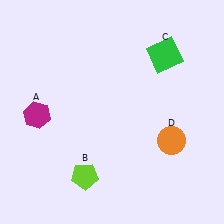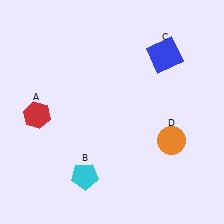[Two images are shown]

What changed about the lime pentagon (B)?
In Image 1, B is lime. In Image 2, it changed to cyan.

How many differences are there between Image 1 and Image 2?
There are 3 differences between the two images.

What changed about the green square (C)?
In Image 1, C is green. In Image 2, it changed to blue.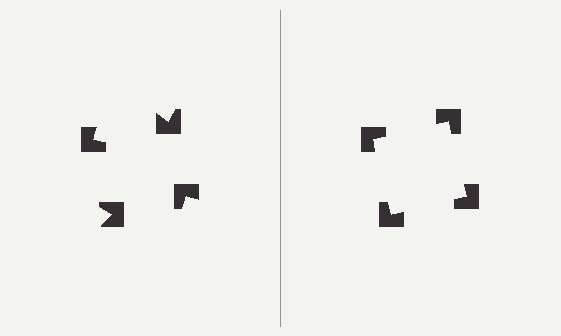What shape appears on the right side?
An illusory square.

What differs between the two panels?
The notched squares are positioned identically on both sides; only the wedge orientations differ. On the right they align to a square; on the left they are misaligned.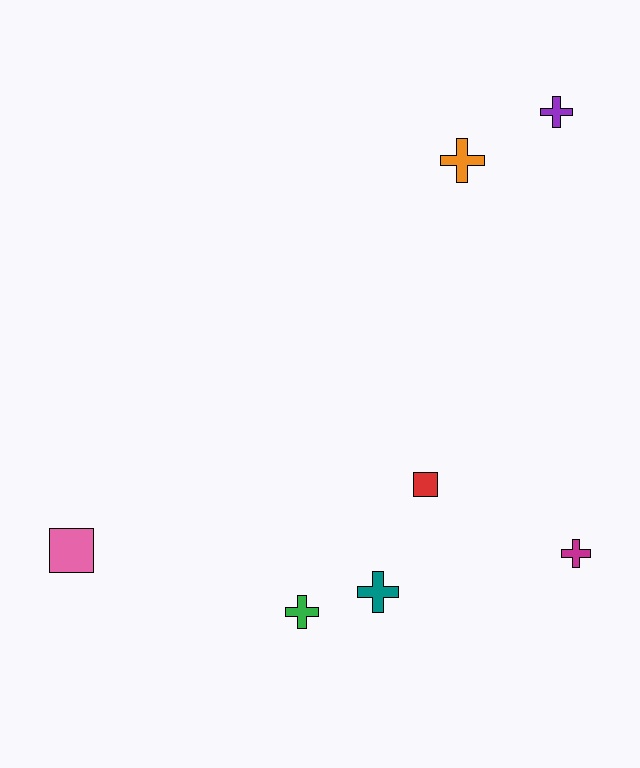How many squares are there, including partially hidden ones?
There are 2 squares.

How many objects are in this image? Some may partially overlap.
There are 7 objects.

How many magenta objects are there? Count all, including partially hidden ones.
There is 1 magenta object.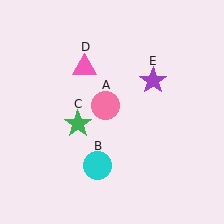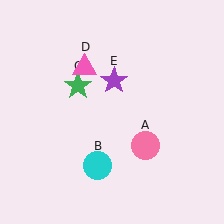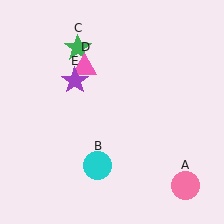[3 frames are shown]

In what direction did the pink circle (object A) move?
The pink circle (object A) moved down and to the right.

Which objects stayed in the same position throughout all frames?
Cyan circle (object B) and pink triangle (object D) remained stationary.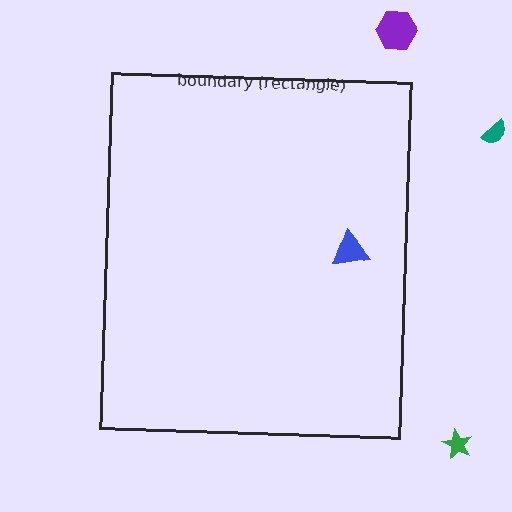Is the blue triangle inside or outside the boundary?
Inside.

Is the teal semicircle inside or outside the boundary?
Outside.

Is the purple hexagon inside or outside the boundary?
Outside.